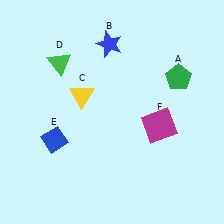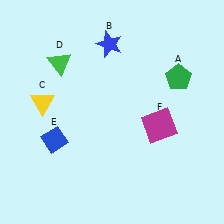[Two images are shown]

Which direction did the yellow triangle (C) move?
The yellow triangle (C) moved left.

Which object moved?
The yellow triangle (C) moved left.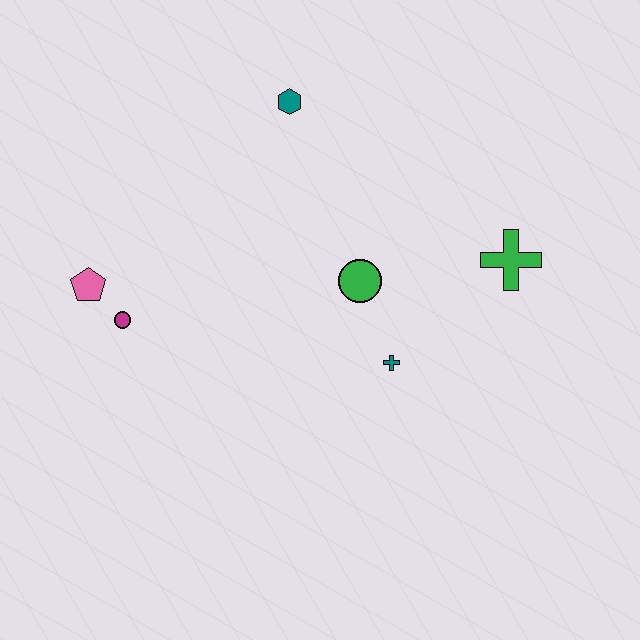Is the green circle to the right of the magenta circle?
Yes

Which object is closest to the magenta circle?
The pink pentagon is closest to the magenta circle.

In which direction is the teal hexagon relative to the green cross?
The teal hexagon is to the left of the green cross.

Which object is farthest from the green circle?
The pink pentagon is farthest from the green circle.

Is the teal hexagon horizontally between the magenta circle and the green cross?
Yes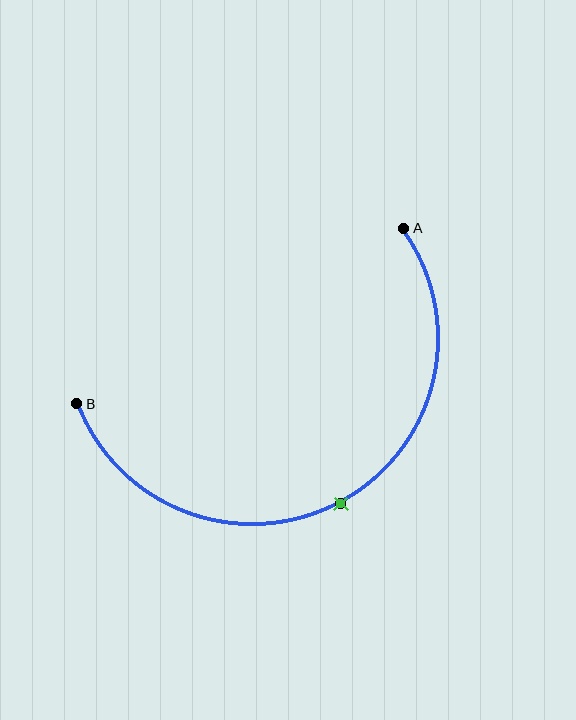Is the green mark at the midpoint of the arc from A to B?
Yes. The green mark lies on the arc at equal arc-length from both A and B — it is the arc midpoint.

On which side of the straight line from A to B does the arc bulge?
The arc bulges below the straight line connecting A and B.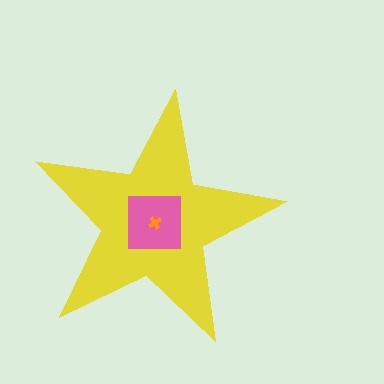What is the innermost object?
The orange cross.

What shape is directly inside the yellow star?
The pink square.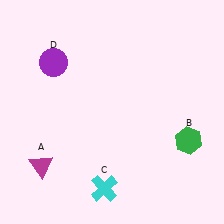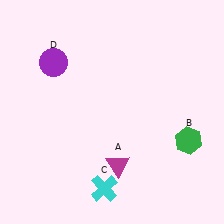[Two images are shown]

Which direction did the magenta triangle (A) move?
The magenta triangle (A) moved right.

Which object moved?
The magenta triangle (A) moved right.